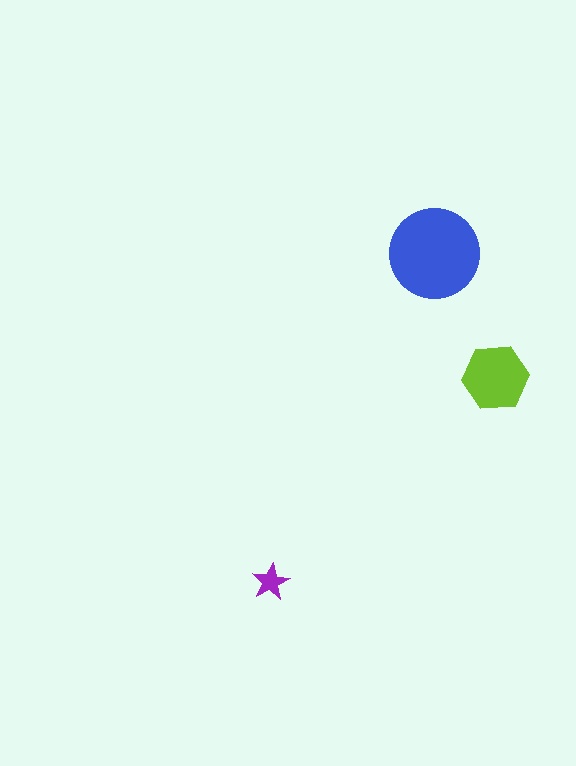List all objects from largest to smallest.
The blue circle, the lime hexagon, the purple star.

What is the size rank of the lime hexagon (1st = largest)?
2nd.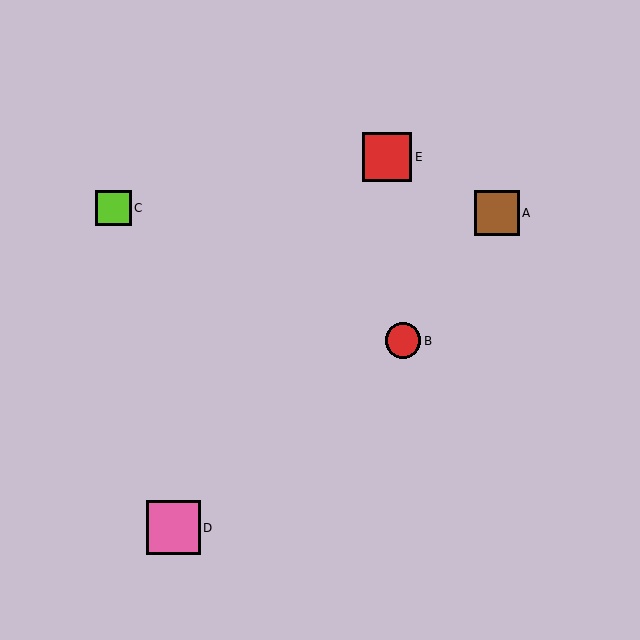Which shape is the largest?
The pink square (labeled D) is the largest.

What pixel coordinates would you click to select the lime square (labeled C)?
Click at (113, 208) to select the lime square C.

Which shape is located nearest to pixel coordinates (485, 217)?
The brown square (labeled A) at (497, 213) is nearest to that location.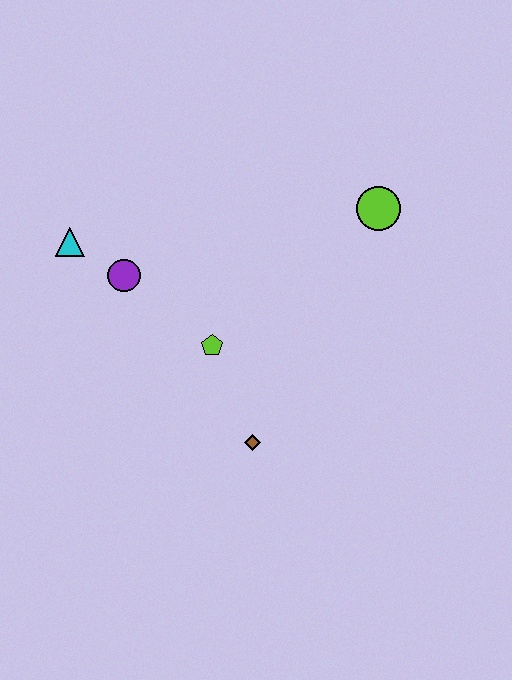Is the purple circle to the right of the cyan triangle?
Yes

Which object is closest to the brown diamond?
The lime pentagon is closest to the brown diamond.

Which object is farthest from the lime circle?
The cyan triangle is farthest from the lime circle.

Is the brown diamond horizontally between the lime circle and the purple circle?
Yes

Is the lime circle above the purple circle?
Yes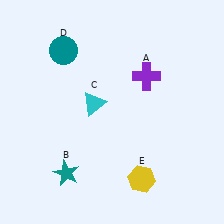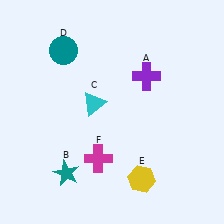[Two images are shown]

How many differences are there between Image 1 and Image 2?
There is 1 difference between the two images.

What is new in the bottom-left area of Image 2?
A magenta cross (F) was added in the bottom-left area of Image 2.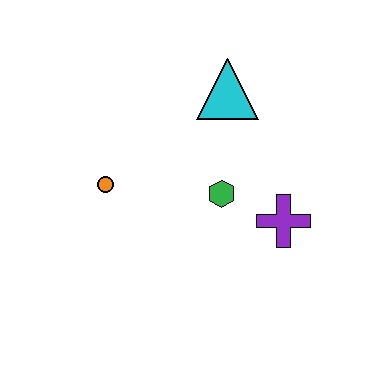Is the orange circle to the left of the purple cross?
Yes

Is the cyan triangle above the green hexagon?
Yes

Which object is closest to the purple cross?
The green hexagon is closest to the purple cross.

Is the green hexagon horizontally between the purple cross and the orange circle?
Yes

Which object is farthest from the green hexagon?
The orange circle is farthest from the green hexagon.